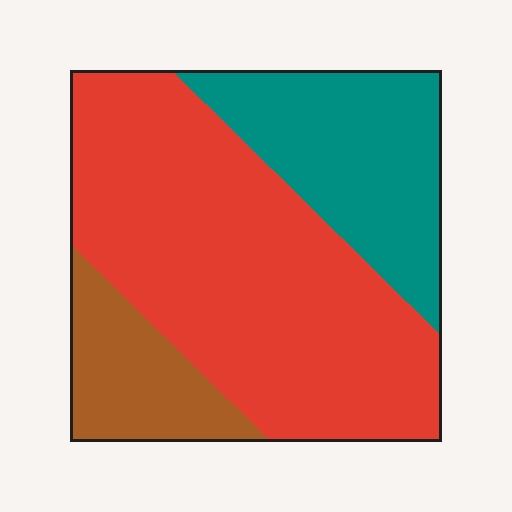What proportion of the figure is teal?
Teal takes up about one quarter (1/4) of the figure.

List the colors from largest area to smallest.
From largest to smallest: red, teal, brown.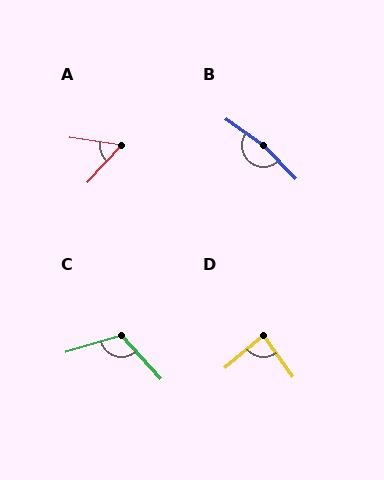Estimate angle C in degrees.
Approximately 116 degrees.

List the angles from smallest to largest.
A (56°), D (86°), C (116°), B (170°).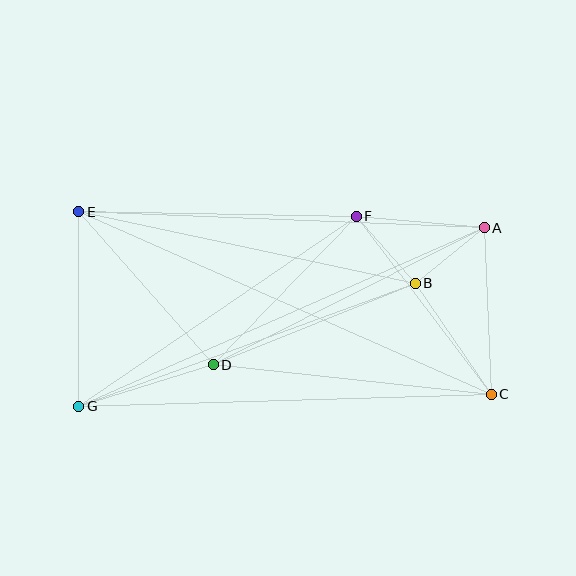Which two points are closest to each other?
Points A and B are closest to each other.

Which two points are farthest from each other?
Points C and E are farthest from each other.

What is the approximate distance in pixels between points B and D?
The distance between B and D is approximately 218 pixels.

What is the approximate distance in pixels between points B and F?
The distance between B and F is approximately 89 pixels.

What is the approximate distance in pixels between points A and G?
The distance between A and G is approximately 443 pixels.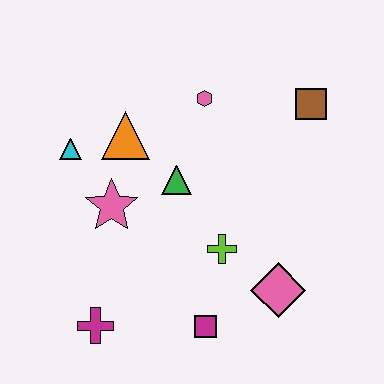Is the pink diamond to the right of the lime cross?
Yes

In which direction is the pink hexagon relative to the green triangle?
The pink hexagon is above the green triangle.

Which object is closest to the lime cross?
The pink diamond is closest to the lime cross.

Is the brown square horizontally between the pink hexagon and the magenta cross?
No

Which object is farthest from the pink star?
The brown square is farthest from the pink star.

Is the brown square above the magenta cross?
Yes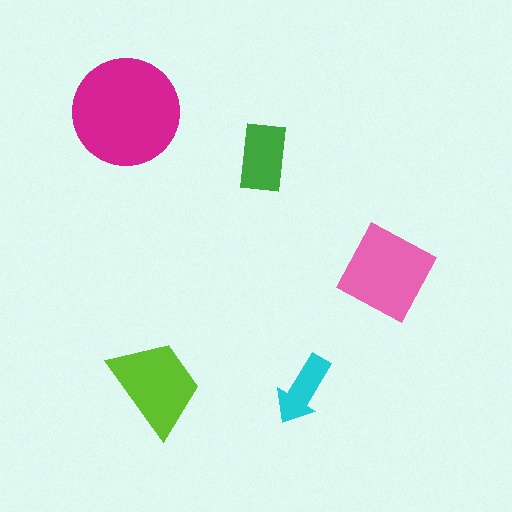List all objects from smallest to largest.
The cyan arrow, the green rectangle, the lime trapezoid, the pink diamond, the magenta circle.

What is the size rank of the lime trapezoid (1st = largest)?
3rd.